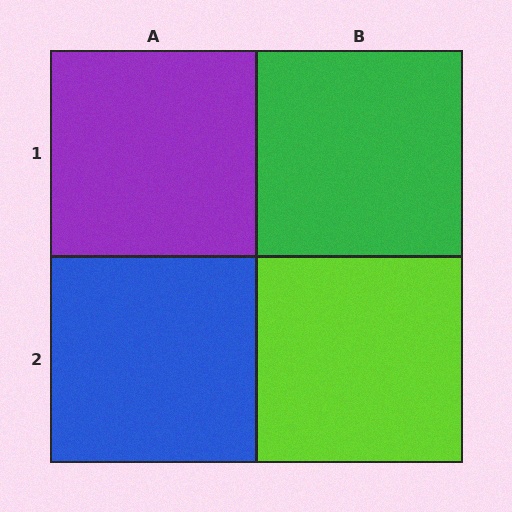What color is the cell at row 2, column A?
Blue.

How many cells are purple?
1 cell is purple.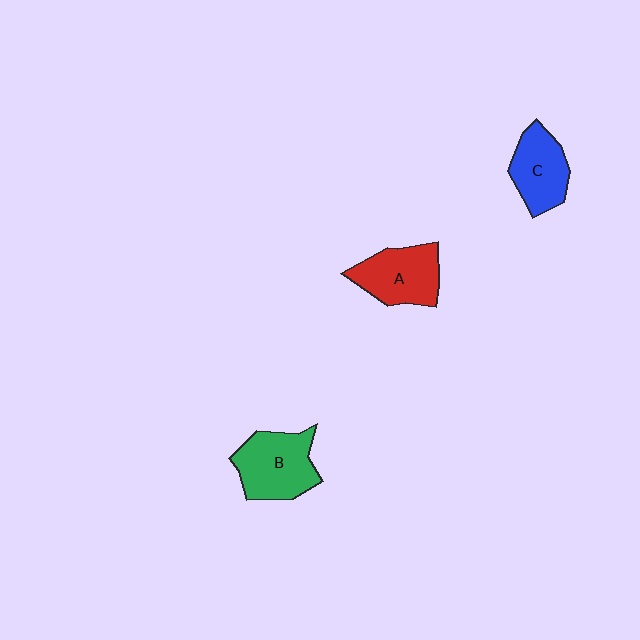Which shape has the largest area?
Shape B (green).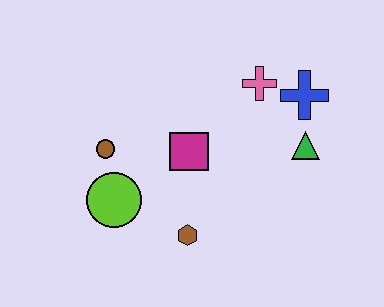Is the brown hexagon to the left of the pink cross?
Yes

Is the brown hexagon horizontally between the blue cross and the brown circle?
Yes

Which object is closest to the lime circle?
The brown circle is closest to the lime circle.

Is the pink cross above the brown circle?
Yes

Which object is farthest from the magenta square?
The blue cross is farthest from the magenta square.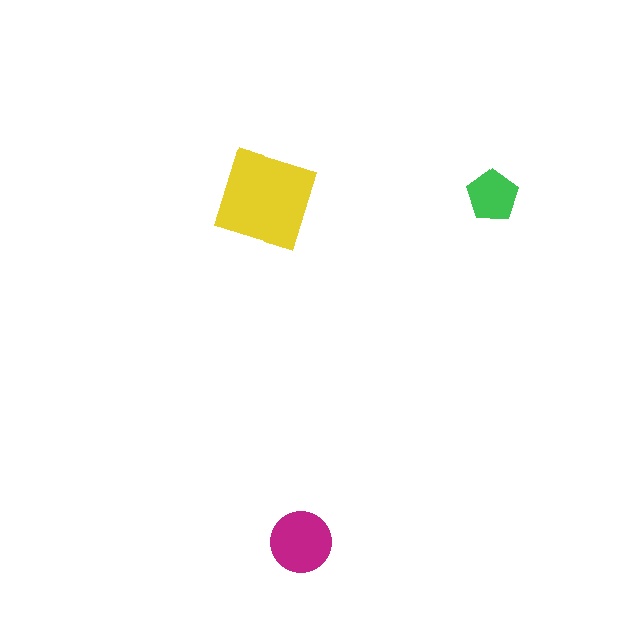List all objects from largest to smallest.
The yellow square, the magenta circle, the green pentagon.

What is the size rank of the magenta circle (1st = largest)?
2nd.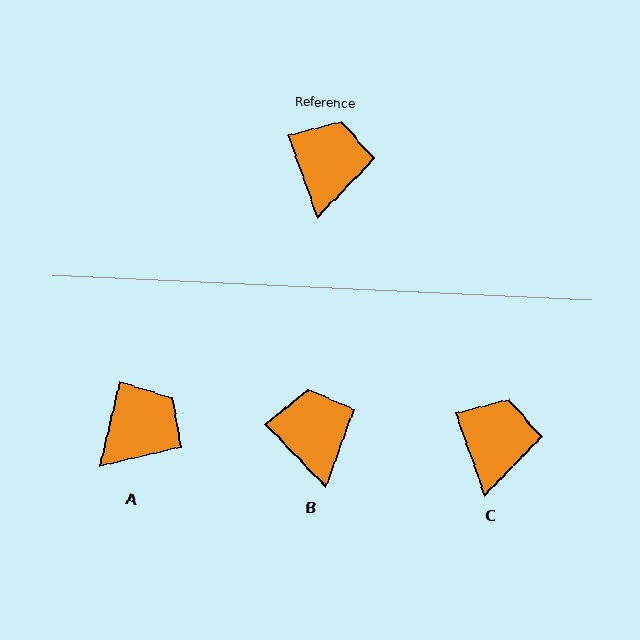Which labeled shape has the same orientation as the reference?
C.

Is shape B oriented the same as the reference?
No, it is off by about 25 degrees.